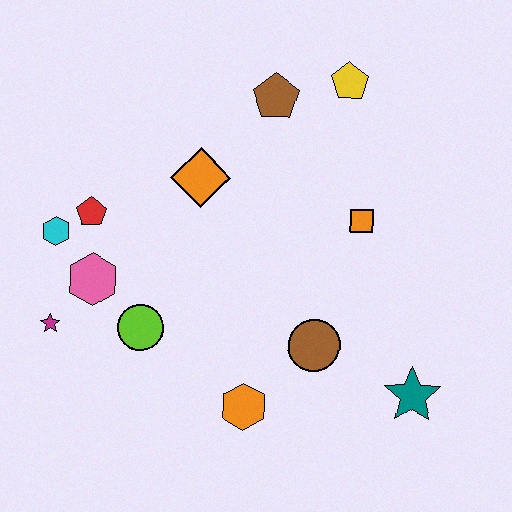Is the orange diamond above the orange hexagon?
Yes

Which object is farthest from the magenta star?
The yellow pentagon is farthest from the magenta star.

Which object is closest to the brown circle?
The orange hexagon is closest to the brown circle.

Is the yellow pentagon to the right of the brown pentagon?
Yes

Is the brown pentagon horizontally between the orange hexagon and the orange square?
Yes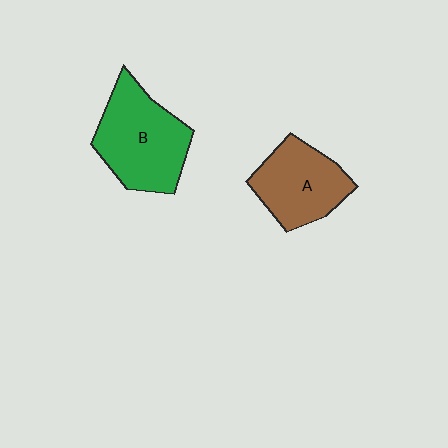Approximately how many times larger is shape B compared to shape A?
Approximately 1.3 times.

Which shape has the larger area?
Shape B (green).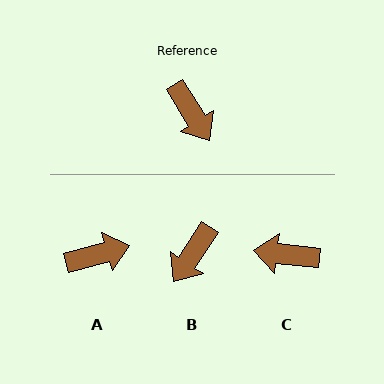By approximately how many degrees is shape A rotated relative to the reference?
Approximately 73 degrees counter-clockwise.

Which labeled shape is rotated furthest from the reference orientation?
C, about 129 degrees away.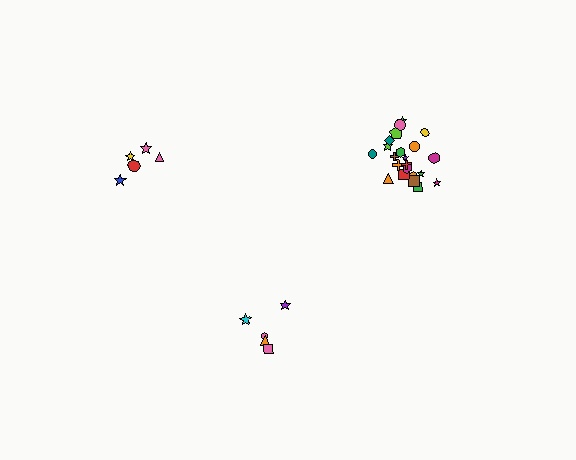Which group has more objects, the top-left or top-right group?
The top-right group.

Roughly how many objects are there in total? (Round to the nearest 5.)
Roughly 30 objects in total.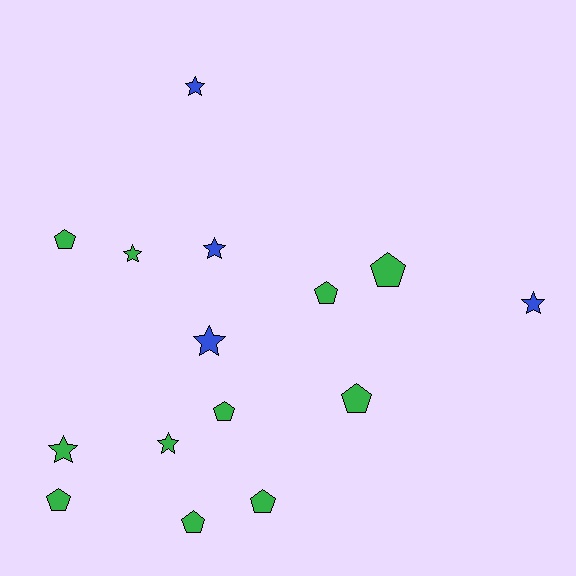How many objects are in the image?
There are 15 objects.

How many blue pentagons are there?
There are no blue pentagons.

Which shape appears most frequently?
Pentagon, with 8 objects.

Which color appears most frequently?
Green, with 11 objects.